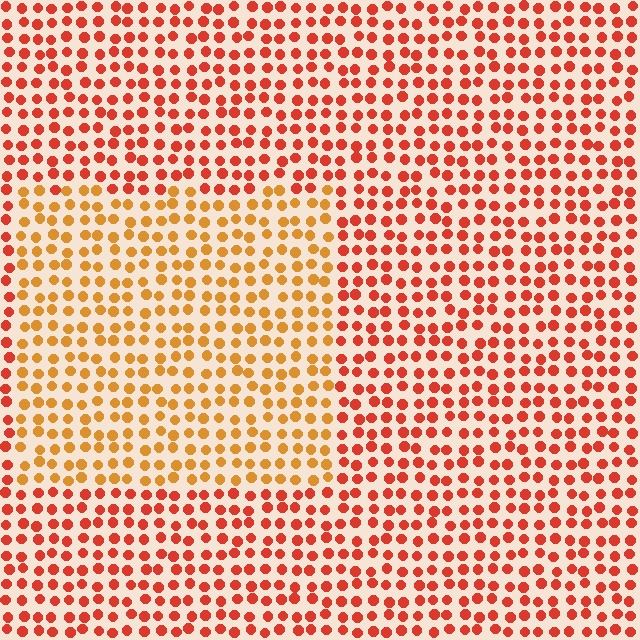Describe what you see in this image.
The image is filled with small red elements in a uniform arrangement. A rectangle-shaped region is visible where the elements are tinted to a slightly different hue, forming a subtle color boundary.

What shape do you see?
I see a rectangle.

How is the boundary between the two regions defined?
The boundary is defined purely by a slight shift in hue (about 31 degrees). Spacing, size, and orientation are identical on both sides.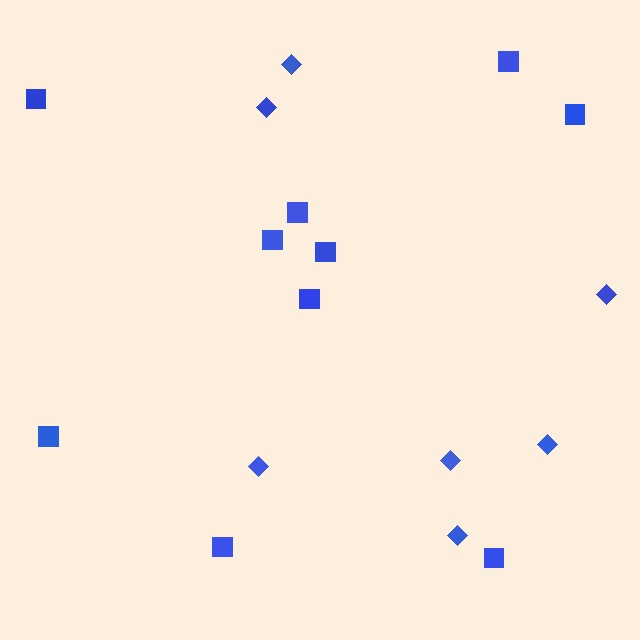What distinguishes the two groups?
There are 2 groups: one group of squares (10) and one group of diamonds (7).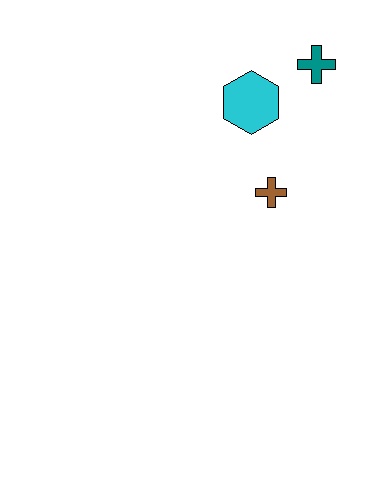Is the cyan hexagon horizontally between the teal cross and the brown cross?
No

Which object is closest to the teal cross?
The cyan hexagon is closest to the teal cross.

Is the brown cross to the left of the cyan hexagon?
No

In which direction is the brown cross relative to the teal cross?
The brown cross is below the teal cross.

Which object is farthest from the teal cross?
The brown cross is farthest from the teal cross.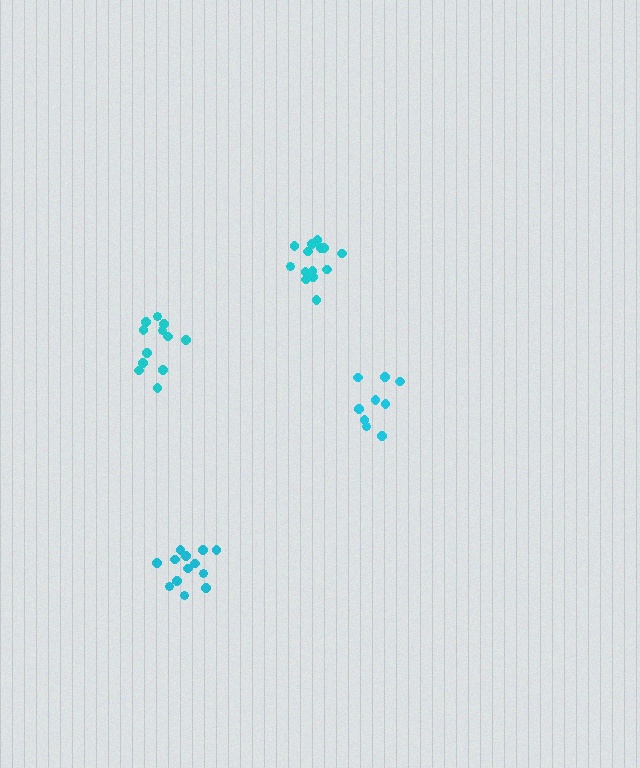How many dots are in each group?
Group 1: 14 dots, Group 2: 13 dots, Group 3: 9 dots, Group 4: 12 dots (48 total).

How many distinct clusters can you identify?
There are 4 distinct clusters.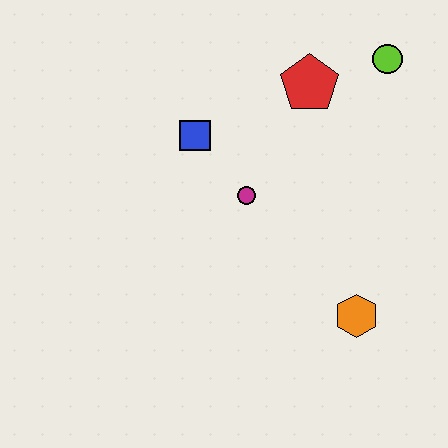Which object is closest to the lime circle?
The red pentagon is closest to the lime circle.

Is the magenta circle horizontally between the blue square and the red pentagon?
Yes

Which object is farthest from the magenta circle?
The lime circle is farthest from the magenta circle.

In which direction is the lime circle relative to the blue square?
The lime circle is to the right of the blue square.